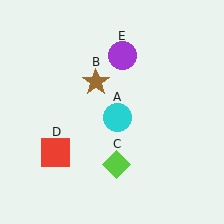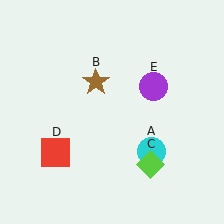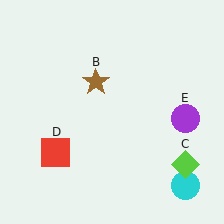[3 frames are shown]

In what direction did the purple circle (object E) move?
The purple circle (object E) moved down and to the right.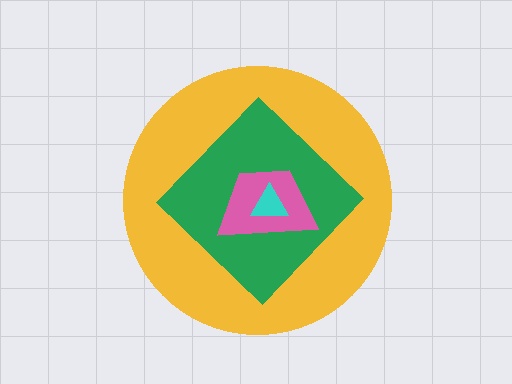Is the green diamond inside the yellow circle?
Yes.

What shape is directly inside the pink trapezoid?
The cyan triangle.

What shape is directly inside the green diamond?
The pink trapezoid.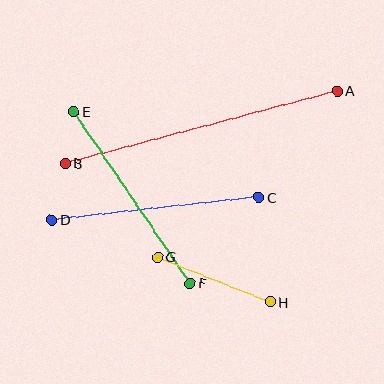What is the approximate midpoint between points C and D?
The midpoint is at approximately (155, 209) pixels.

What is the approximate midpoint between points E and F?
The midpoint is at approximately (132, 198) pixels.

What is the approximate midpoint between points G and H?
The midpoint is at approximately (214, 279) pixels.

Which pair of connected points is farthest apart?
Points A and B are farthest apart.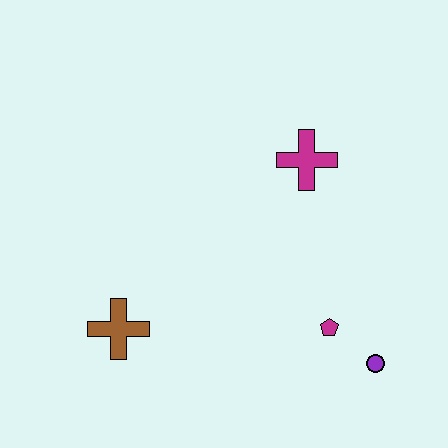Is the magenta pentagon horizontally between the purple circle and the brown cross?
Yes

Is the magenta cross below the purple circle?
No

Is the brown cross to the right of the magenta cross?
No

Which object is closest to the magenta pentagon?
The purple circle is closest to the magenta pentagon.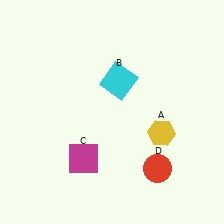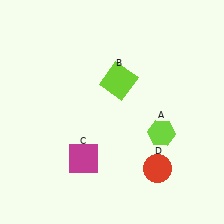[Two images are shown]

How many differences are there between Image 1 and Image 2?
There are 2 differences between the two images.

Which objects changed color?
A changed from yellow to lime. B changed from cyan to lime.